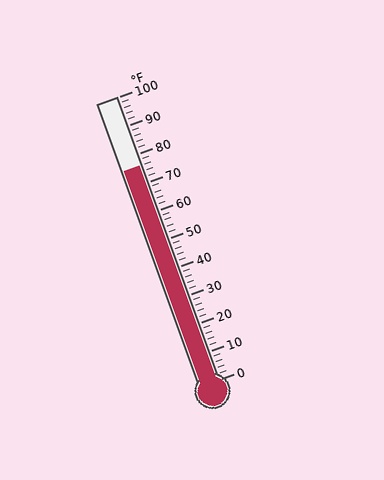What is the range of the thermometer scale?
The thermometer scale ranges from 0°F to 100°F.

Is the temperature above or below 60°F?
The temperature is above 60°F.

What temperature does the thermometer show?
The thermometer shows approximately 76°F.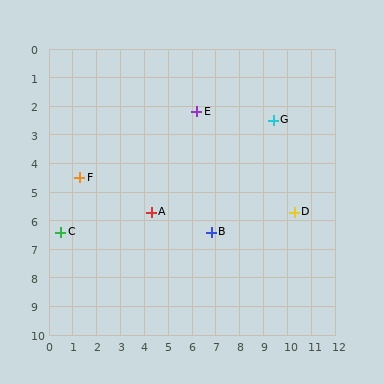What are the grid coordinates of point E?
Point E is at approximately (6.2, 2.2).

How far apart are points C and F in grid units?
Points C and F are about 2.1 grid units apart.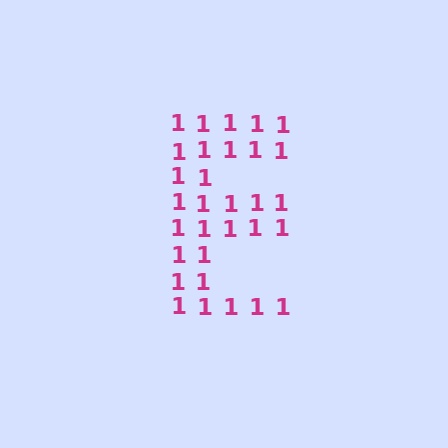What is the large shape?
The large shape is the letter E.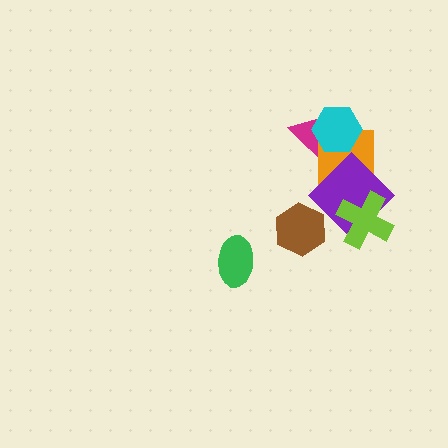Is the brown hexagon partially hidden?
Yes, it is partially covered by another shape.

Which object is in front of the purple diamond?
The lime cross is in front of the purple diamond.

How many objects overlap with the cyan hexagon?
2 objects overlap with the cyan hexagon.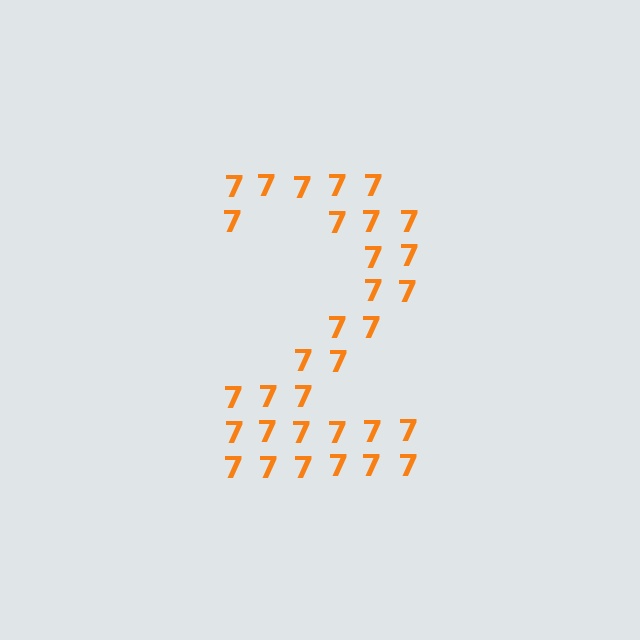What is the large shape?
The large shape is the digit 2.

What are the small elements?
The small elements are digit 7's.